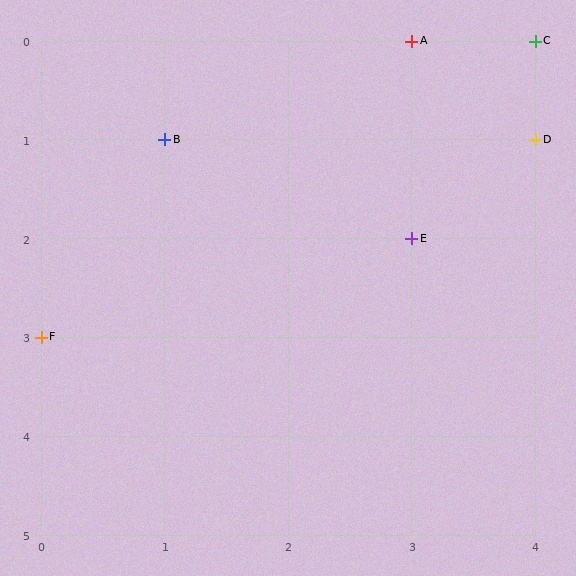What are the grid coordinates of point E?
Point E is at grid coordinates (3, 2).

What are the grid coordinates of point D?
Point D is at grid coordinates (4, 1).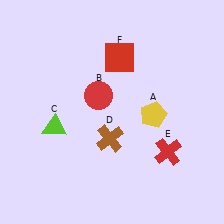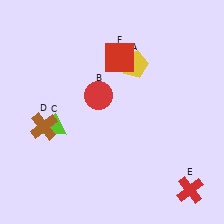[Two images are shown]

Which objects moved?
The objects that moved are: the yellow pentagon (A), the brown cross (D), the red cross (E).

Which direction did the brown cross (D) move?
The brown cross (D) moved left.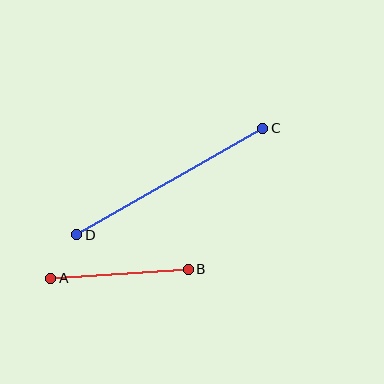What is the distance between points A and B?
The distance is approximately 137 pixels.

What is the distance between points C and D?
The distance is approximately 214 pixels.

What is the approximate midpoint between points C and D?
The midpoint is at approximately (170, 182) pixels.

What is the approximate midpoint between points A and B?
The midpoint is at approximately (120, 274) pixels.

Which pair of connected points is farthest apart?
Points C and D are farthest apart.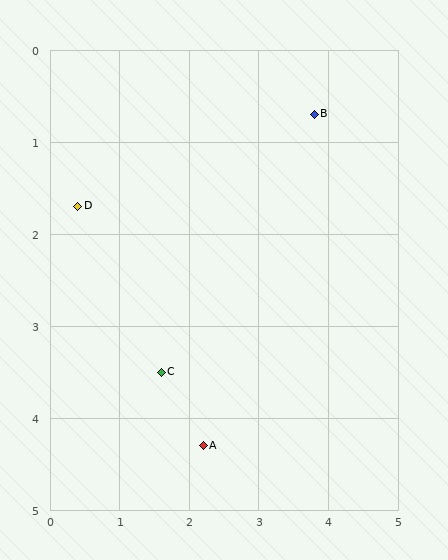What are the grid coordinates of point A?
Point A is at approximately (2.2, 4.3).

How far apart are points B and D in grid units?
Points B and D are about 3.5 grid units apart.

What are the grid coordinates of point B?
Point B is at approximately (3.8, 0.7).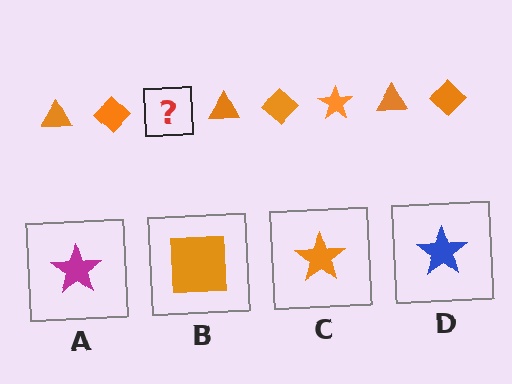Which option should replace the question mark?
Option C.